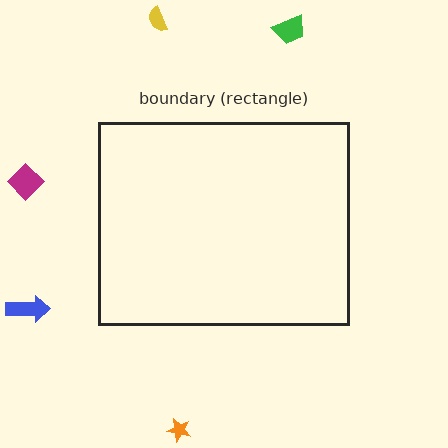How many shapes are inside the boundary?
0 inside, 5 outside.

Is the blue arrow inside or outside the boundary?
Outside.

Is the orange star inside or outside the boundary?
Outside.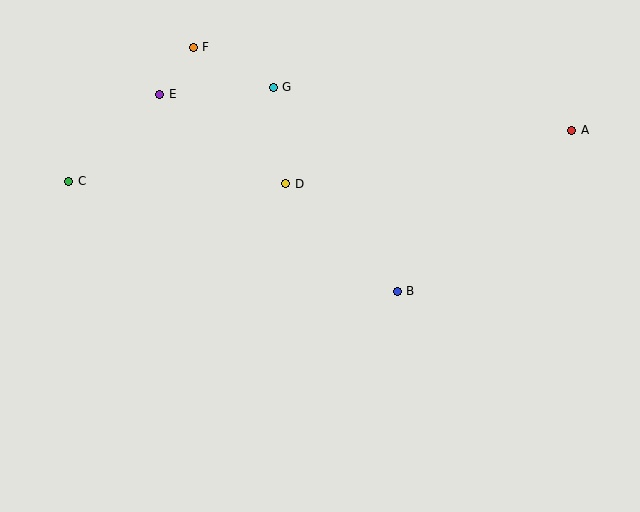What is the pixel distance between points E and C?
The distance between E and C is 126 pixels.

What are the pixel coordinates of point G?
Point G is at (273, 87).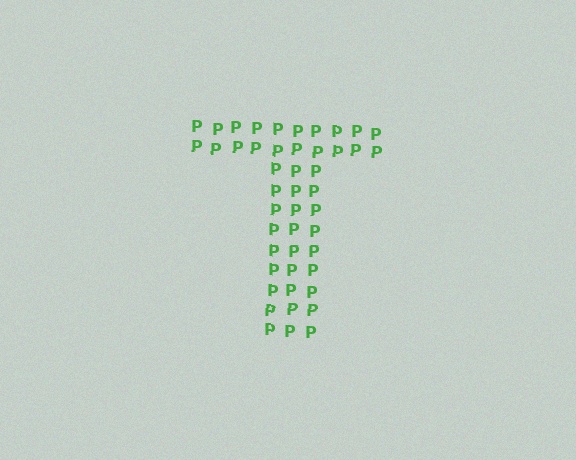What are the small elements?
The small elements are letter P's.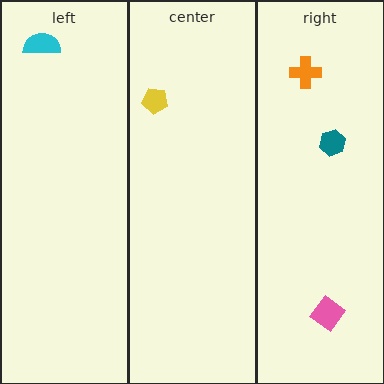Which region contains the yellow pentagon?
The center region.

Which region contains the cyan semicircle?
The left region.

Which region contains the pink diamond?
The right region.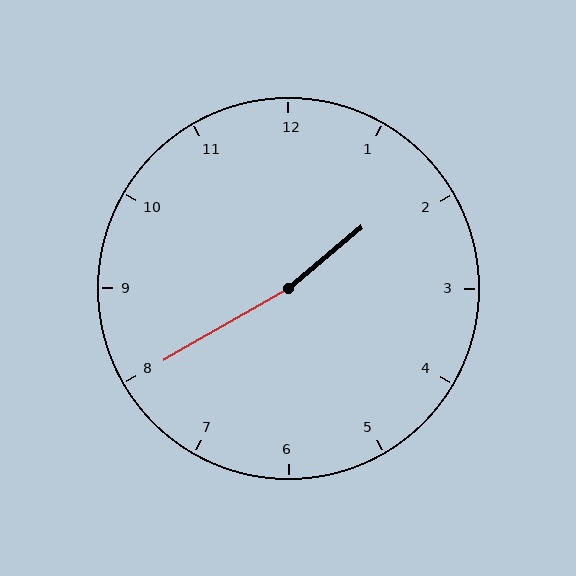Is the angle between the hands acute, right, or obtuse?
It is obtuse.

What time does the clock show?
1:40.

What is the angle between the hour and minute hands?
Approximately 170 degrees.